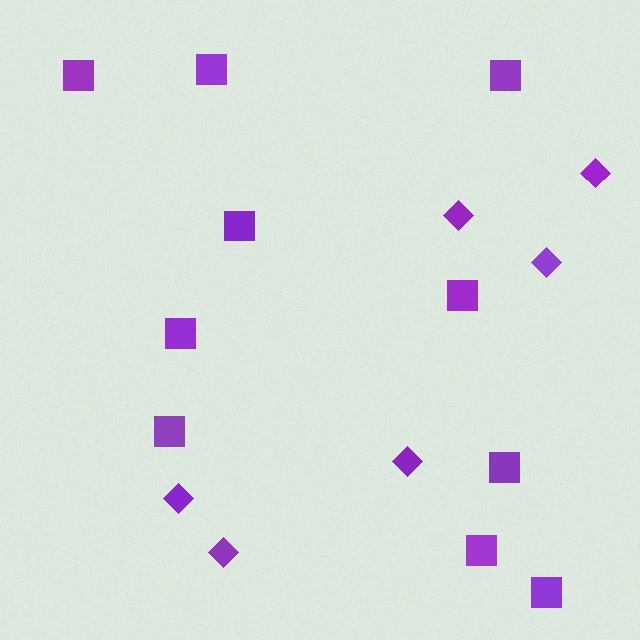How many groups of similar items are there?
There are 2 groups: one group of squares (10) and one group of diamonds (6).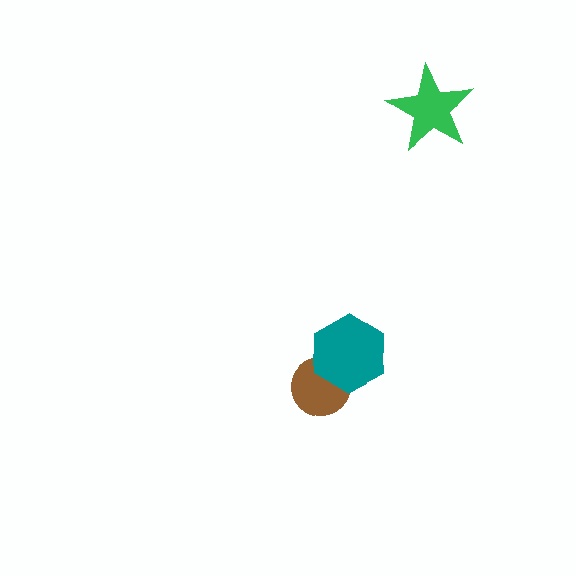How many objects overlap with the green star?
0 objects overlap with the green star.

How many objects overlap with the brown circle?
1 object overlaps with the brown circle.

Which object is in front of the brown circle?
The teal hexagon is in front of the brown circle.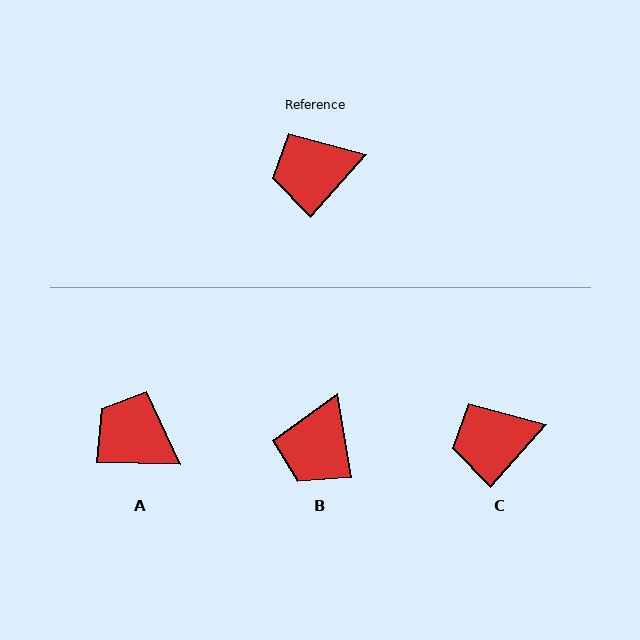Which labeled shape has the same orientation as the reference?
C.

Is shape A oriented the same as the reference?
No, it is off by about 50 degrees.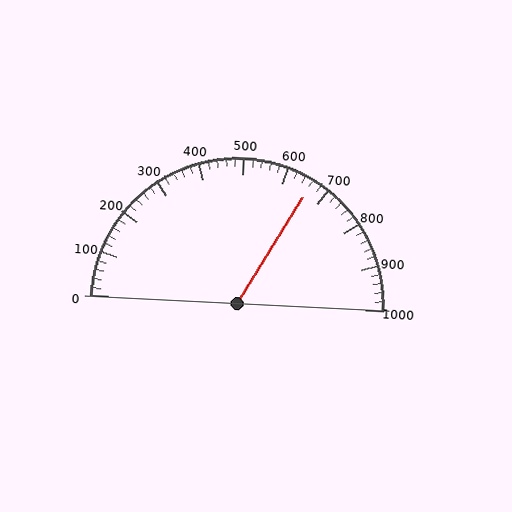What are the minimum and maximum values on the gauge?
The gauge ranges from 0 to 1000.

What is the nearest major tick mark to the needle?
The nearest major tick mark is 700.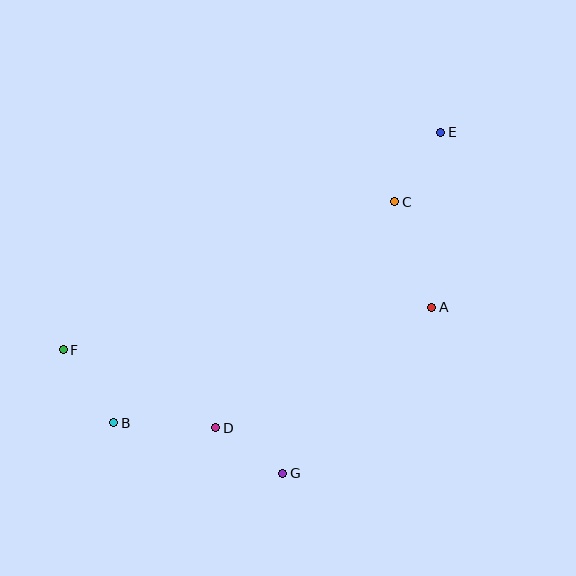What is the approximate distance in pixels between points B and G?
The distance between B and G is approximately 176 pixels.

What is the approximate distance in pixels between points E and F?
The distance between E and F is approximately 435 pixels.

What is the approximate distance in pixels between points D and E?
The distance between D and E is approximately 372 pixels.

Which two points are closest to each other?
Points D and G are closest to each other.